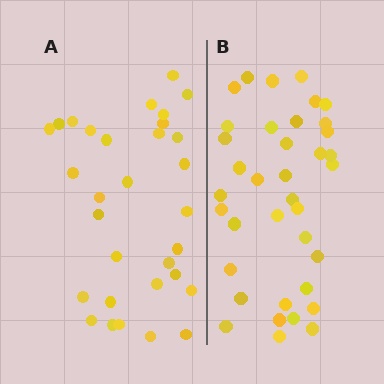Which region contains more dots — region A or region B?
Region B (the right region) has more dots.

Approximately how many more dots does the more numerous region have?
Region B has about 6 more dots than region A.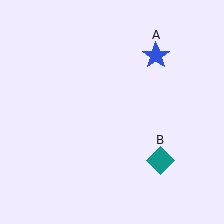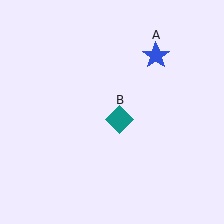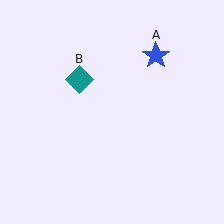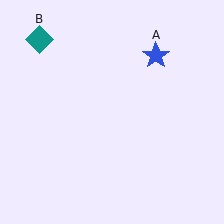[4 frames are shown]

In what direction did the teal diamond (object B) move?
The teal diamond (object B) moved up and to the left.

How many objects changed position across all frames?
1 object changed position: teal diamond (object B).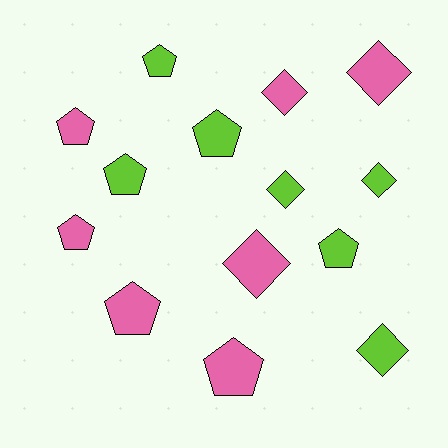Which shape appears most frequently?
Pentagon, with 8 objects.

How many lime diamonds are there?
There are 3 lime diamonds.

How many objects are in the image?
There are 14 objects.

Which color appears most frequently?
Lime, with 7 objects.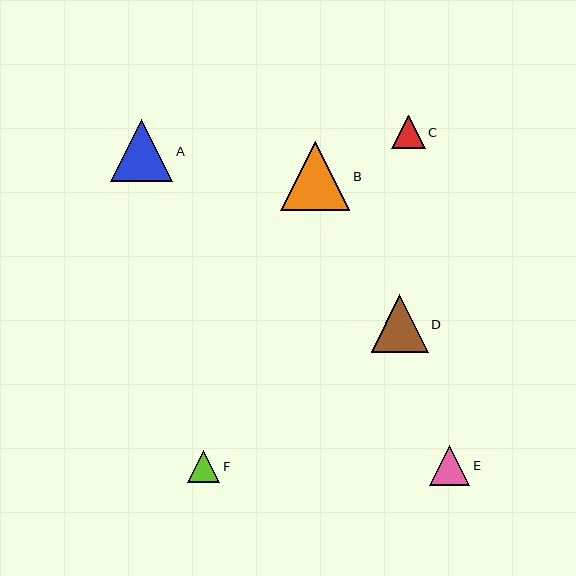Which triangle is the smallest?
Triangle F is the smallest with a size of approximately 32 pixels.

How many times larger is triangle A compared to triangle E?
Triangle A is approximately 1.5 times the size of triangle E.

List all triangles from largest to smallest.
From largest to smallest: B, A, D, E, C, F.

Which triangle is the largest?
Triangle B is the largest with a size of approximately 69 pixels.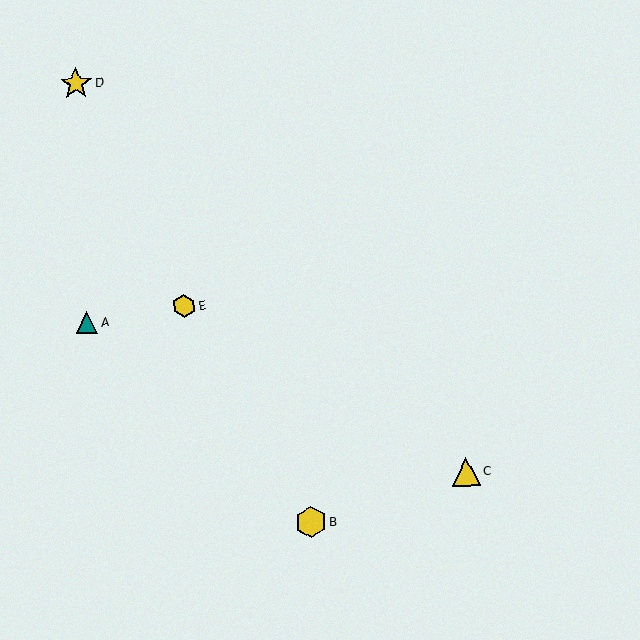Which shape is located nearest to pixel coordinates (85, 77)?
The yellow star (labeled D) at (76, 84) is nearest to that location.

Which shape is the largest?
The yellow star (labeled D) is the largest.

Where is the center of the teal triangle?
The center of the teal triangle is at (87, 323).